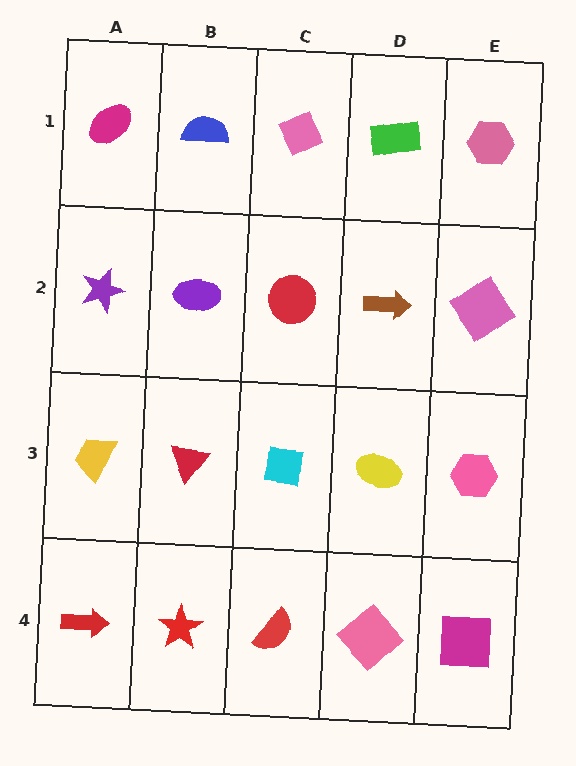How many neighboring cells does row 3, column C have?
4.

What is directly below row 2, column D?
A yellow ellipse.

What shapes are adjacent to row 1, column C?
A red circle (row 2, column C), a blue semicircle (row 1, column B), a green rectangle (row 1, column D).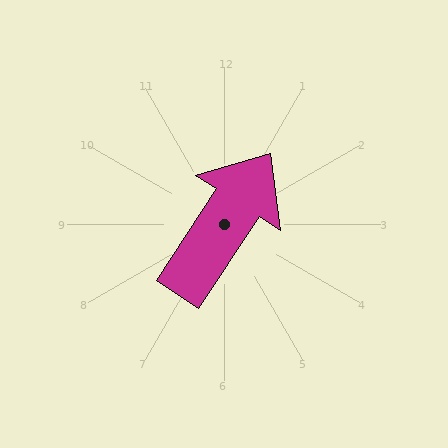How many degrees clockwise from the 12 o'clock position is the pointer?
Approximately 33 degrees.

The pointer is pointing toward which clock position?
Roughly 1 o'clock.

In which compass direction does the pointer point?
Northeast.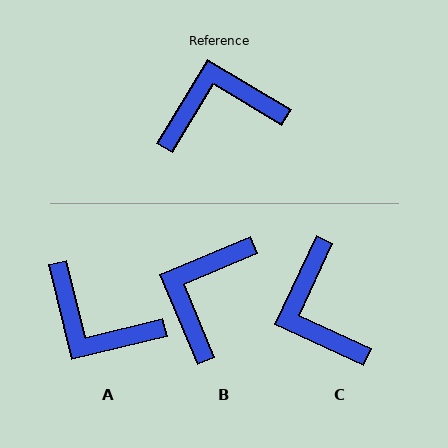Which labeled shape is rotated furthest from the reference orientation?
A, about 135 degrees away.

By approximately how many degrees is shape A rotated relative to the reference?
Approximately 135 degrees counter-clockwise.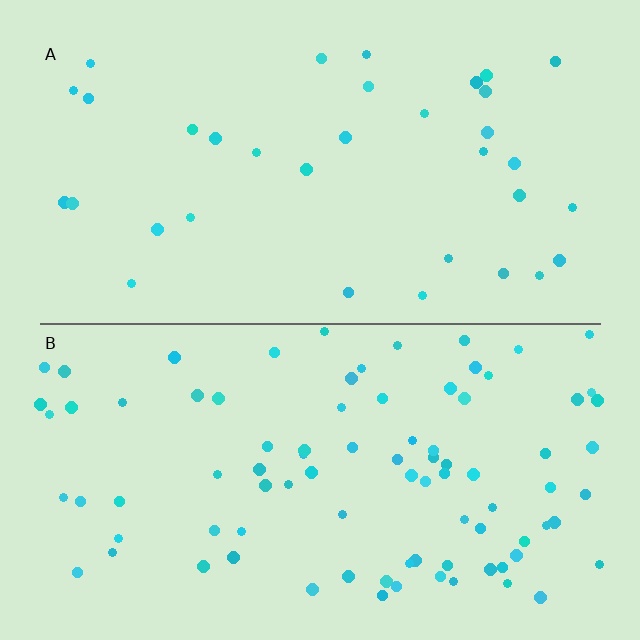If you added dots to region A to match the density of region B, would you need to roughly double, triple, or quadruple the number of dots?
Approximately triple.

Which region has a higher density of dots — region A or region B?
B (the bottom).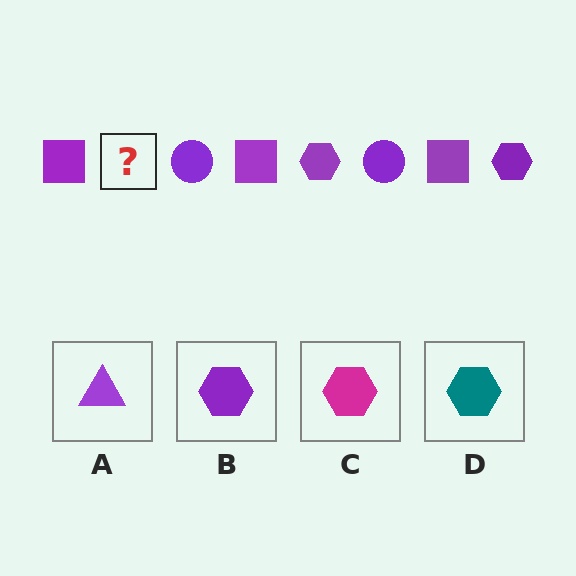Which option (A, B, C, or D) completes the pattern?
B.